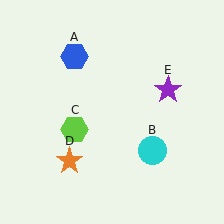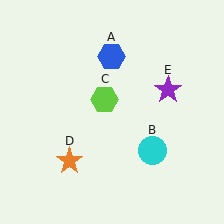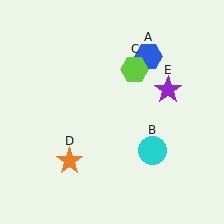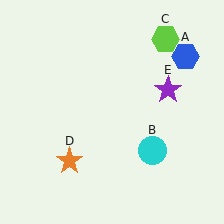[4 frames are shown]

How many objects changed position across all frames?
2 objects changed position: blue hexagon (object A), lime hexagon (object C).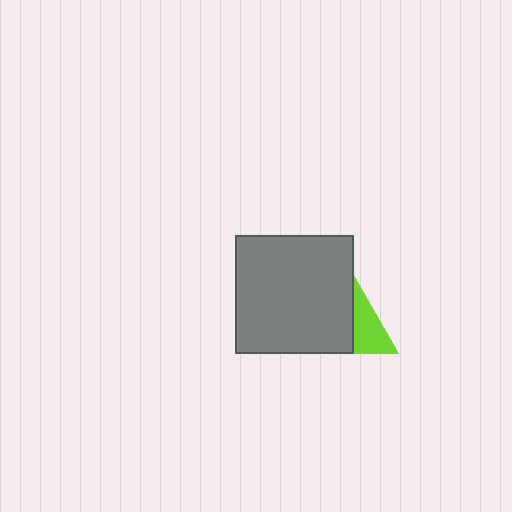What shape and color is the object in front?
The object in front is a gray rectangle.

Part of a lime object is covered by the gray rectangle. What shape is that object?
It is a triangle.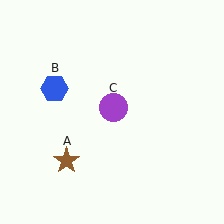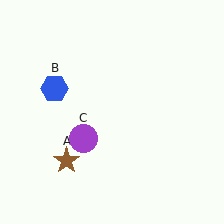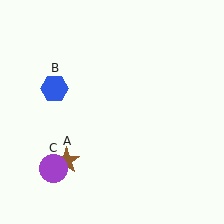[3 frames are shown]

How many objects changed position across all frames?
1 object changed position: purple circle (object C).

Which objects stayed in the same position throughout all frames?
Brown star (object A) and blue hexagon (object B) remained stationary.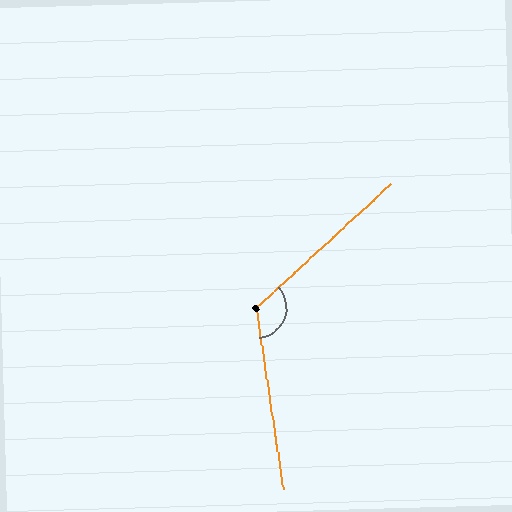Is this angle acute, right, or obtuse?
It is obtuse.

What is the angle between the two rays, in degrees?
Approximately 124 degrees.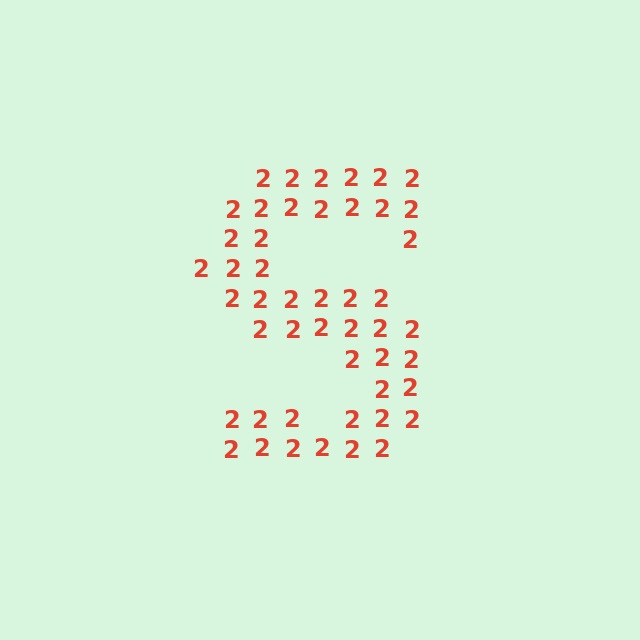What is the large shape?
The large shape is the letter S.